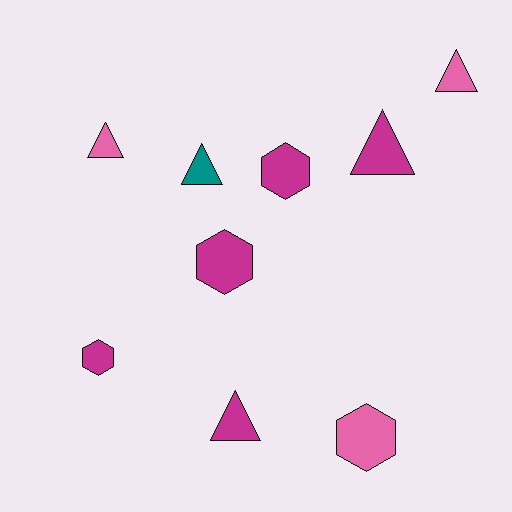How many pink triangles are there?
There are 2 pink triangles.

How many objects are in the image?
There are 9 objects.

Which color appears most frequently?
Magenta, with 5 objects.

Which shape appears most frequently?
Triangle, with 5 objects.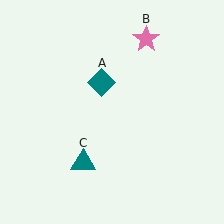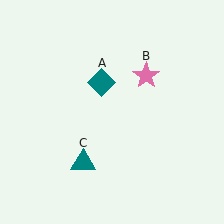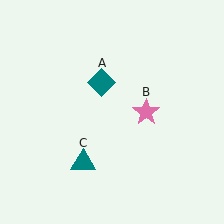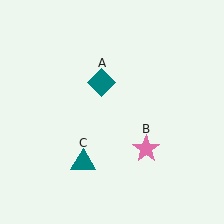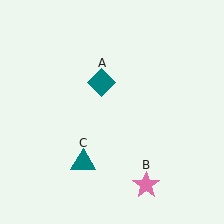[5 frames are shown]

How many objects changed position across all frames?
1 object changed position: pink star (object B).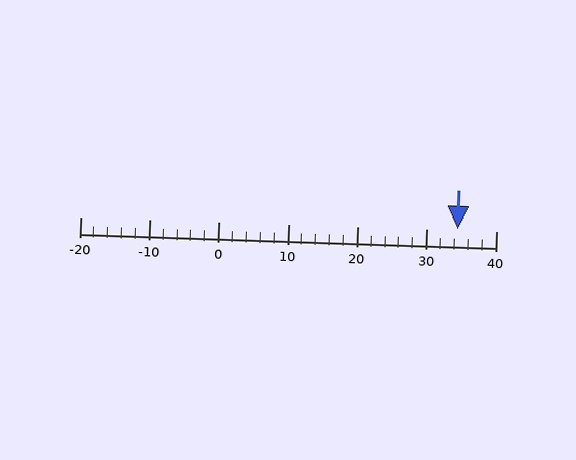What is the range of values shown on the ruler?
The ruler shows values from -20 to 40.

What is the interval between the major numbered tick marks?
The major tick marks are spaced 10 units apart.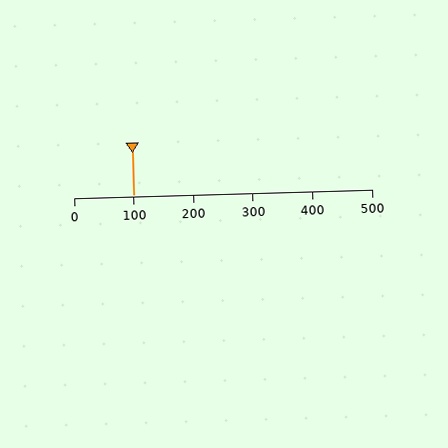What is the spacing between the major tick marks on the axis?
The major ticks are spaced 100 apart.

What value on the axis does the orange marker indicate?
The marker indicates approximately 100.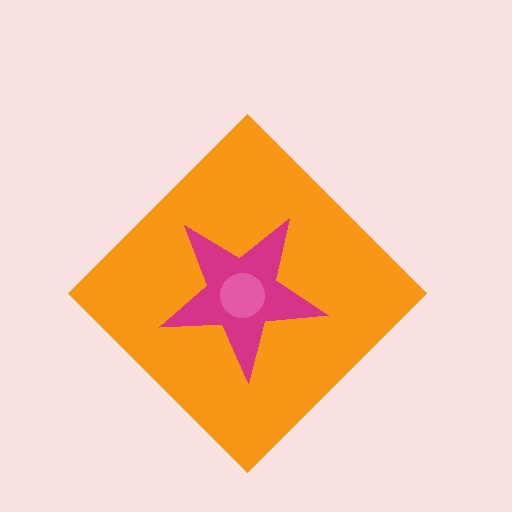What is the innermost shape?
The pink circle.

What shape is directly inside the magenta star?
The pink circle.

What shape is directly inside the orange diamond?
The magenta star.